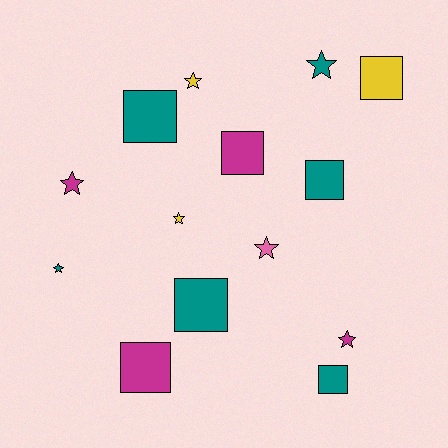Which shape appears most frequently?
Star, with 7 objects.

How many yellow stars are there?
There are 2 yellow stars.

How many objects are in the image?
There are 14 objects.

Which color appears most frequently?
Teal, with 6 objects.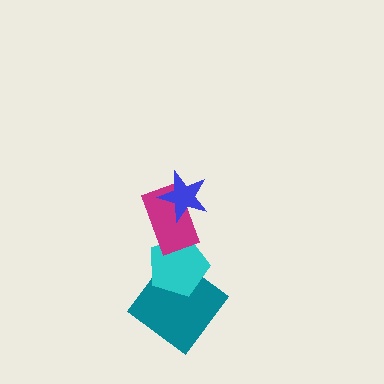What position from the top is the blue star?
The blue star is 1st from the top.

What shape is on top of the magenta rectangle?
The blue star is on top of the magenta rectangle.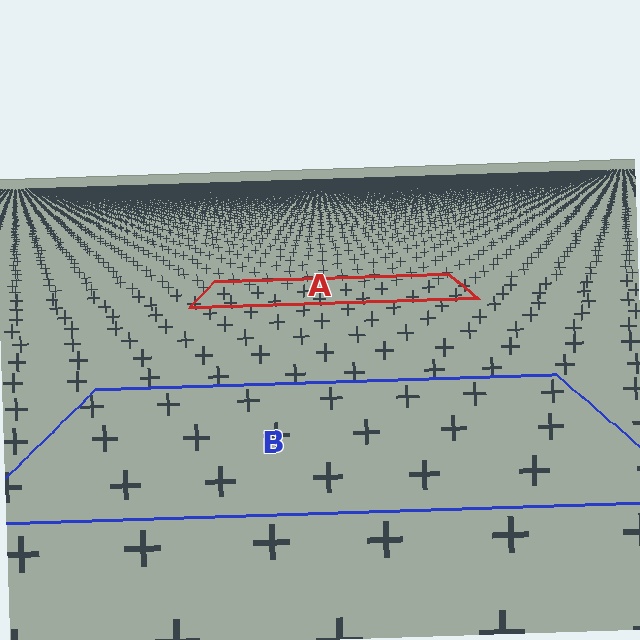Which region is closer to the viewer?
Region B is closer. The texture elements there are larger and more spread out.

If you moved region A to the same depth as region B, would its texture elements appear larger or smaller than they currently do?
They would appear larger. At a closer depth, the same texture elements are projected at a bigger on-screen size.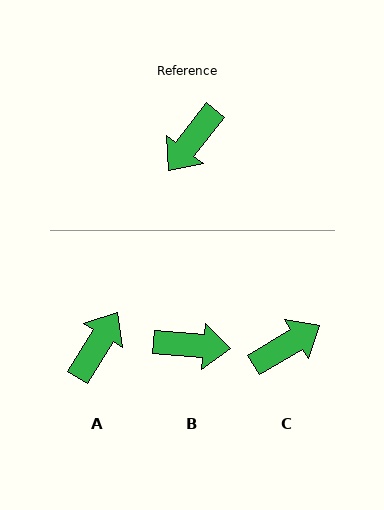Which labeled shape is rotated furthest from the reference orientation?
A, about 174 degrees away.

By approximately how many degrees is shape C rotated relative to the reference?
Approximately 159 degrees counter-clockwise.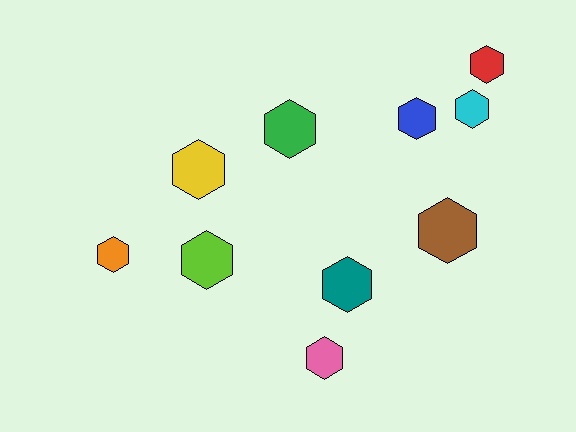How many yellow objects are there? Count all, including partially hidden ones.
There is 1 yellow object.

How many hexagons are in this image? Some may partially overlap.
There are 10 hexagons.